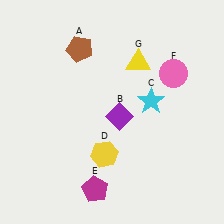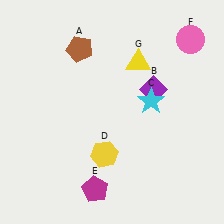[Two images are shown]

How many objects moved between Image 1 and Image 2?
2 objects moved between the two images.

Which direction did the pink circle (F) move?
The pink circle (F) moved up.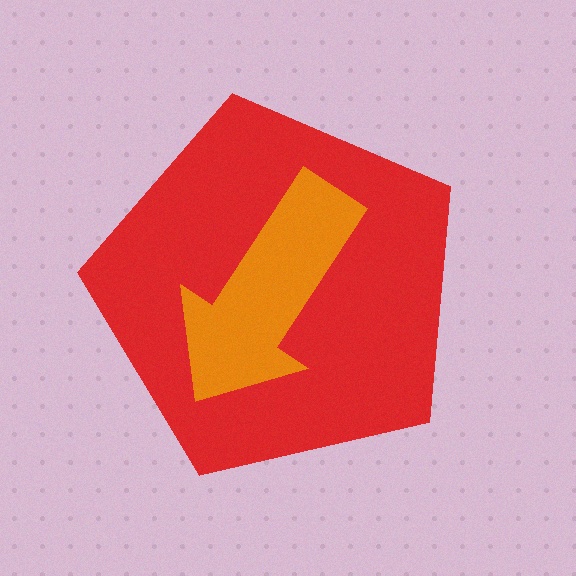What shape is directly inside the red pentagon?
The orange arrow.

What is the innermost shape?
The orange arrow.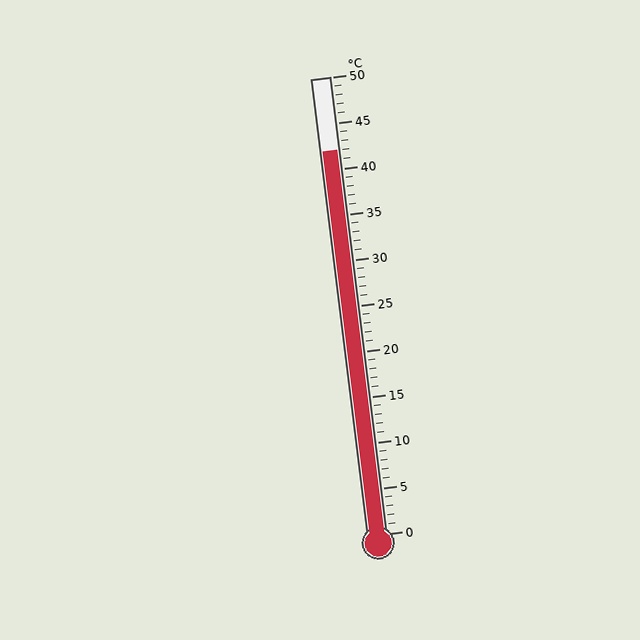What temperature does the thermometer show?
The thermometer shows approximately 42°C.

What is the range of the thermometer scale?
The thermometer scale ranges from 0°C to 50°C.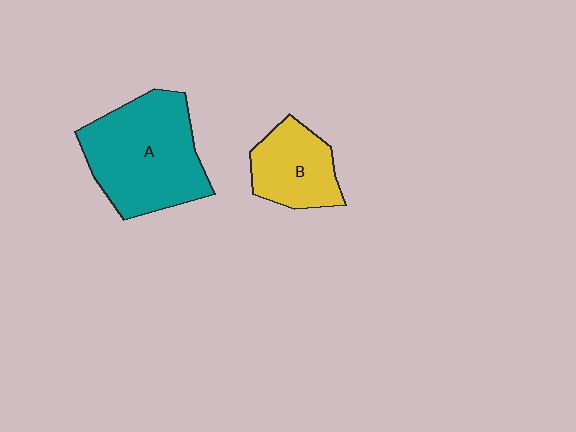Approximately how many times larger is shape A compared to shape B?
Approximately 1.9 times.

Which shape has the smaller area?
Shape B (yellow).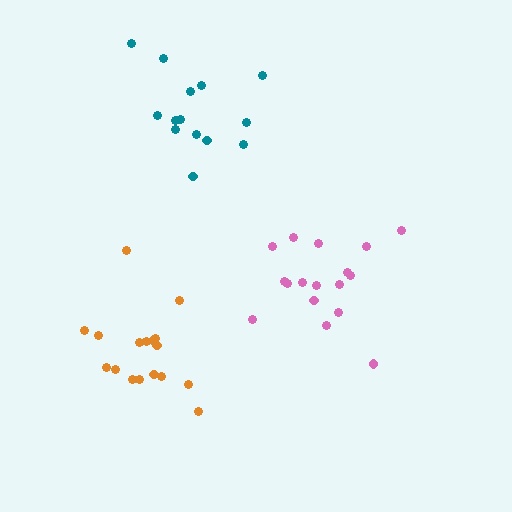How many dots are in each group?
Group 1: 17 dots, Group 2: 17 dots, Group 3: 14 dots (48 total).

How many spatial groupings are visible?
There are 3 spatial groupings.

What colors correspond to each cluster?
The clusters are colored: pink, orange, teal.